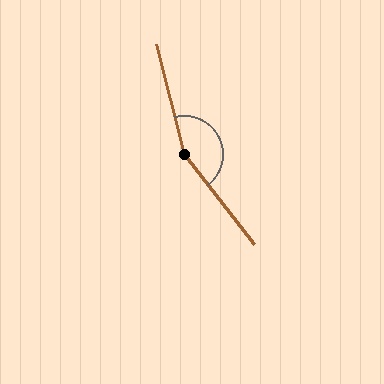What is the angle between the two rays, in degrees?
Approximately 156 degrees.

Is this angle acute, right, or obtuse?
It is obtuse.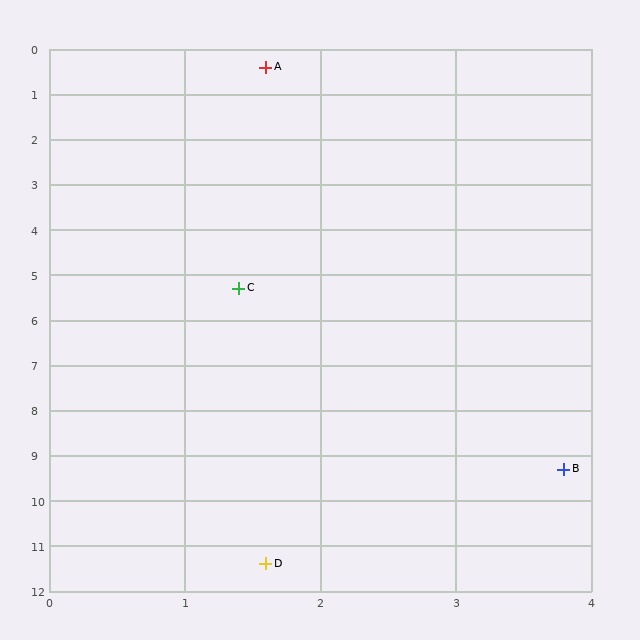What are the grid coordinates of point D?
Point D is at approximately (1.6, 11.4).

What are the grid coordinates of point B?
Point B is at approximately (3.8, 9.3).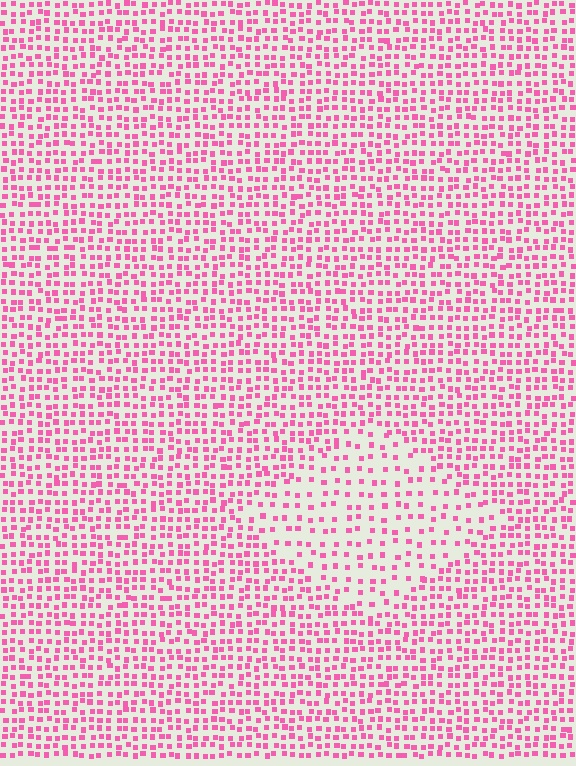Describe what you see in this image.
The image contains small pink elements arranged at two different densities. A diamond-shaped region is visible where the elements are less densely packed than the surrounding area.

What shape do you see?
I see a diamond.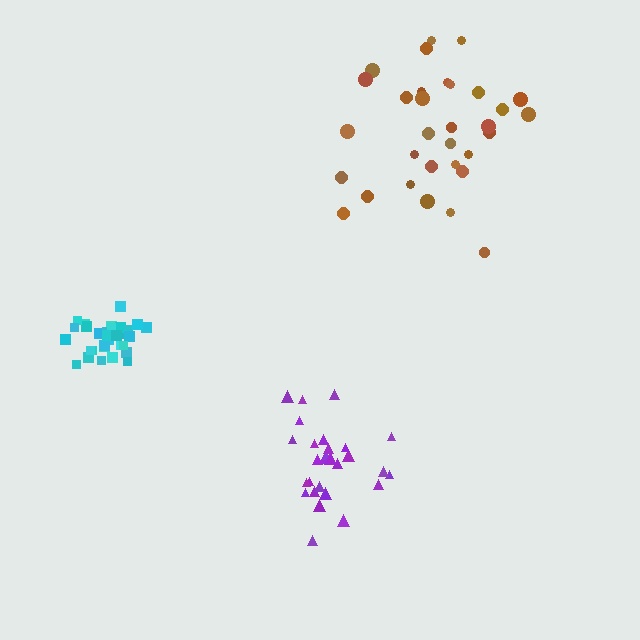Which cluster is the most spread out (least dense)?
Brown.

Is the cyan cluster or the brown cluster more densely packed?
Cyan.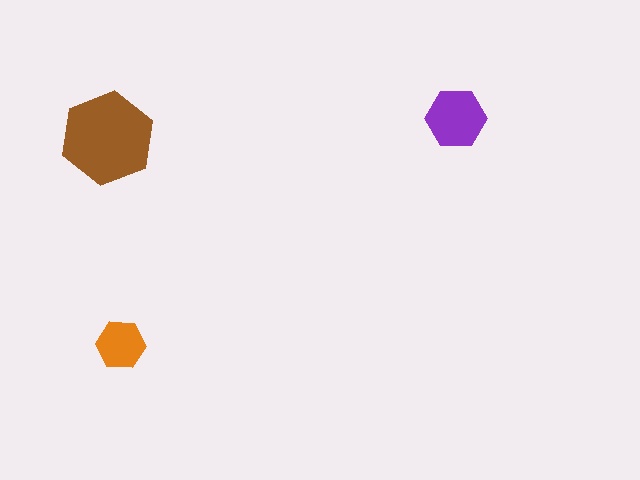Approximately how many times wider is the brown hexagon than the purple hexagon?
About 1.5 times wider.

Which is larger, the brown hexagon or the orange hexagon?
The brown one.